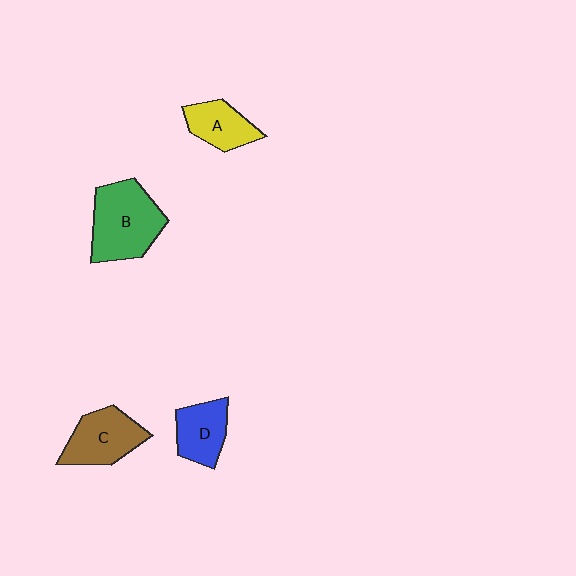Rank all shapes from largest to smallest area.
From largest to smallest: B (green), C (brown), D (blue), A (yellow).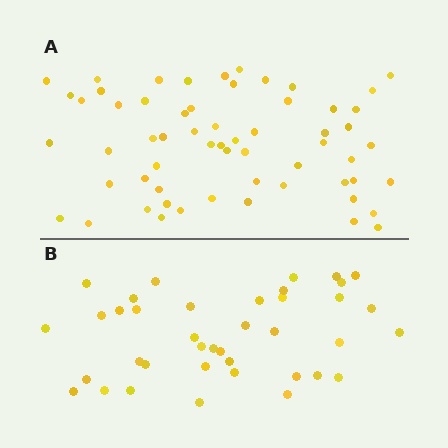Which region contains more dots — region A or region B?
Region A (the top region) has more dots.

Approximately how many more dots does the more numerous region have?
Region A has approximately 20 more dots than region B.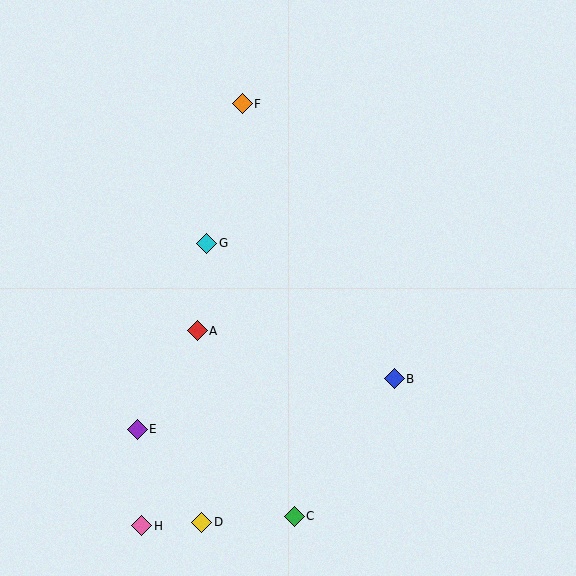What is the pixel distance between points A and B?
The distance between A and B is 202 pixels.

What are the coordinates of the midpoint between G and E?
The midpoint between G and E is at (172, 336).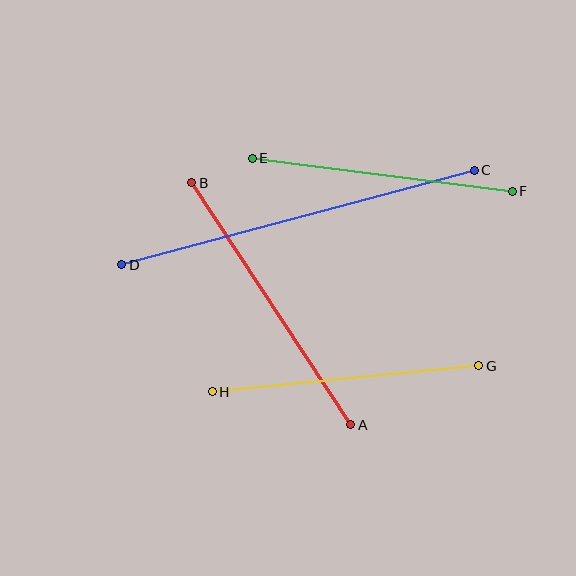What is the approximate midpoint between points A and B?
The midpoint is at approximately (271, 304) pixels.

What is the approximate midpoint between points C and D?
The midpoint is at approximately (298, 217) pixels.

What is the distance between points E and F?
The distance is approximately 262 pixels.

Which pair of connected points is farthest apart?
Points C and D are farthest apart.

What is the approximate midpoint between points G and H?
The midpoint is at approximately (346, 379) pixels.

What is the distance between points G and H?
The distance is approximately 268 pixels.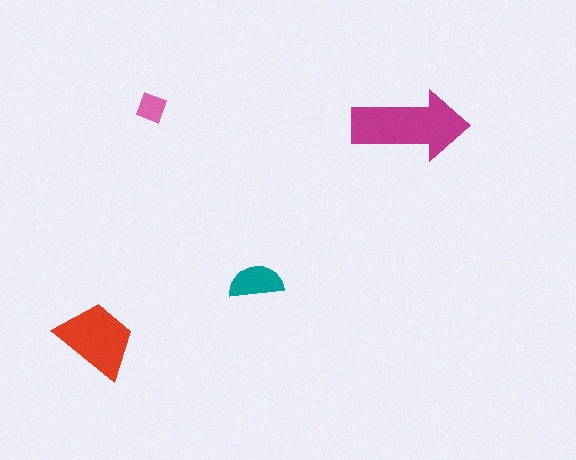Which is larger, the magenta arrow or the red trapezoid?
The magenta arrow.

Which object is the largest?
The magenta arrow.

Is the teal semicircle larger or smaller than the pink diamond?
Larger.